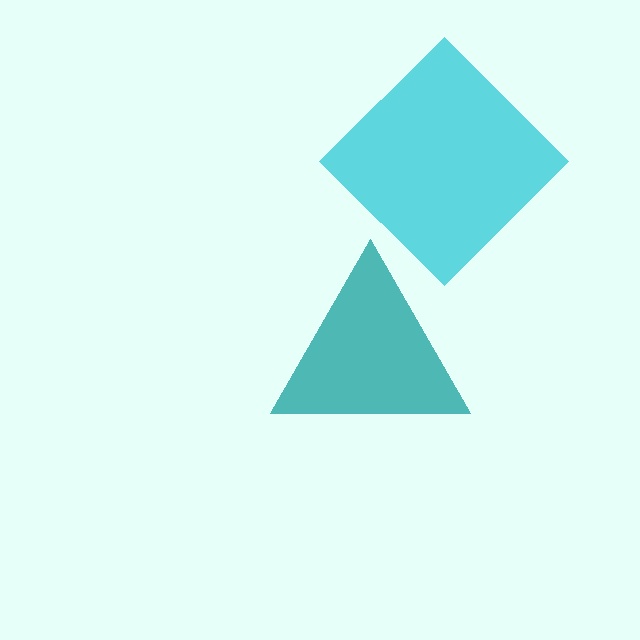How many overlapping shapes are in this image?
There are 2 overlapping shapes in the image.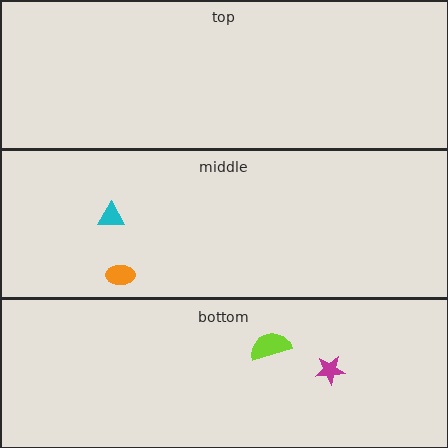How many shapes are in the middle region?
2.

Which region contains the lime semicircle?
The bottom region.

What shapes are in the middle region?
The orange ellipse, the cyan triangle.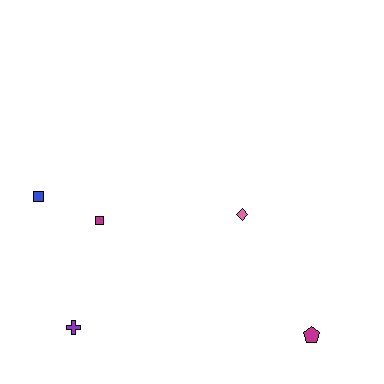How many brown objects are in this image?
There are no brown objects.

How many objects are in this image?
There are 5 objects.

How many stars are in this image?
There are no stars.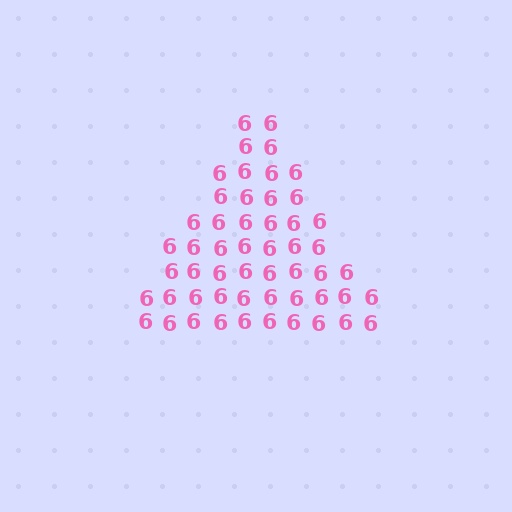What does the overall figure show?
The overall figure shows a triangle.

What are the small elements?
The small elements are digit 6's.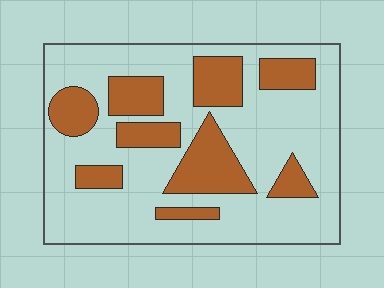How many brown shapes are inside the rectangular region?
9.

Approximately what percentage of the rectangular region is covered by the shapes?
Approximately 30%.